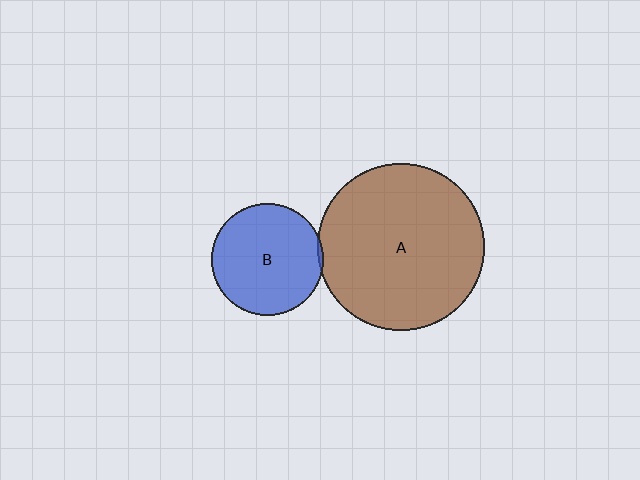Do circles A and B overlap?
Yes.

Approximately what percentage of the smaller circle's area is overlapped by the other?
Approximately 5%.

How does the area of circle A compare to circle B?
Approximately 2.3 times.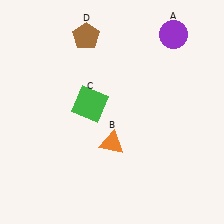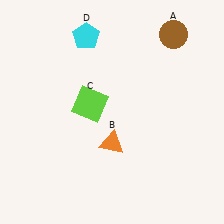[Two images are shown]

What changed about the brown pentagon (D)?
In Image 1, D is brown. In Image 2, it changed to cyan.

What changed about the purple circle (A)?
In Image 1, A is purple. In Image 2, it changed to brown.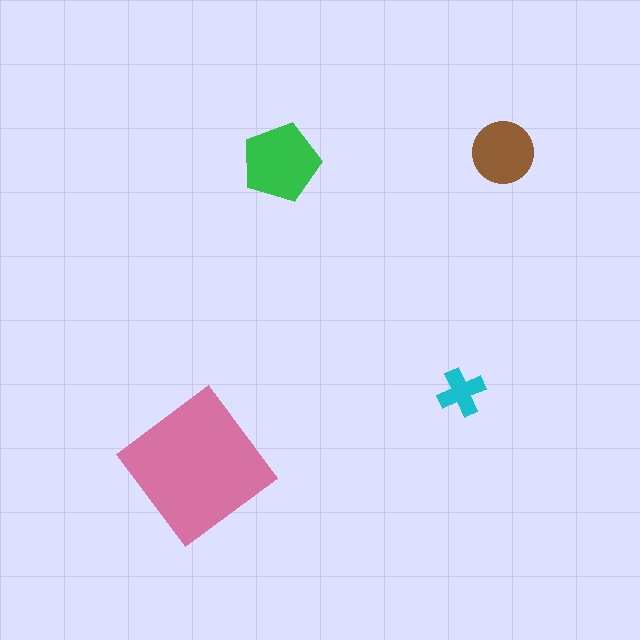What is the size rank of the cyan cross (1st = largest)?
4th.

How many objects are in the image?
There are 4 objects in the image.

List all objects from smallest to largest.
The cyan cross, the brown circle, the green pentagon, the pink diamond.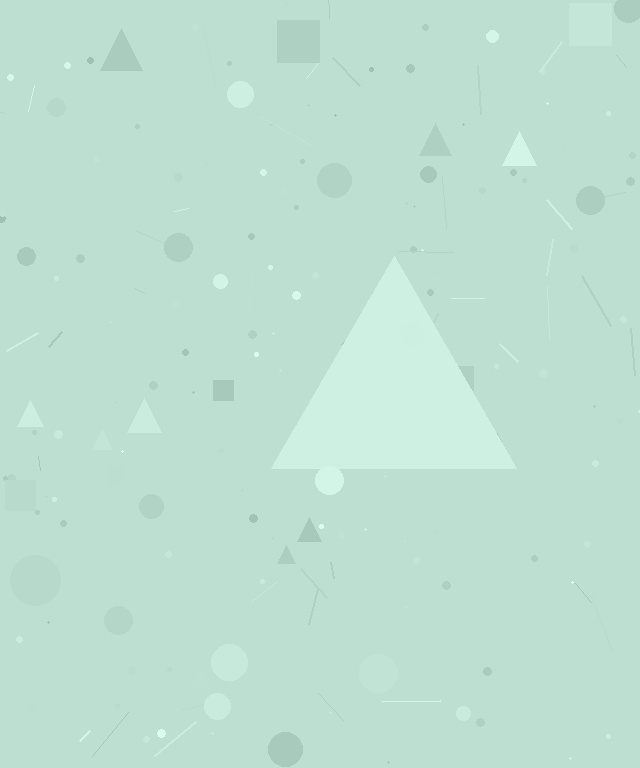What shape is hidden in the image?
A triangle is hidden in the image.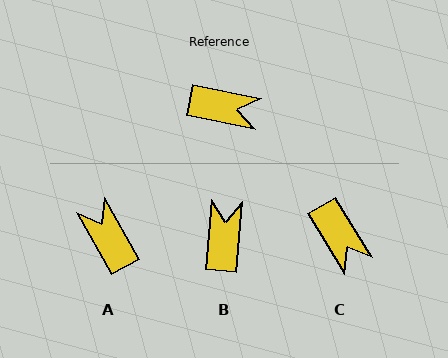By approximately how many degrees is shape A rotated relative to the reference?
Approximately 131 degrees counter-clockwise.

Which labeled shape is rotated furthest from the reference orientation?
A, about 131 degrees away.